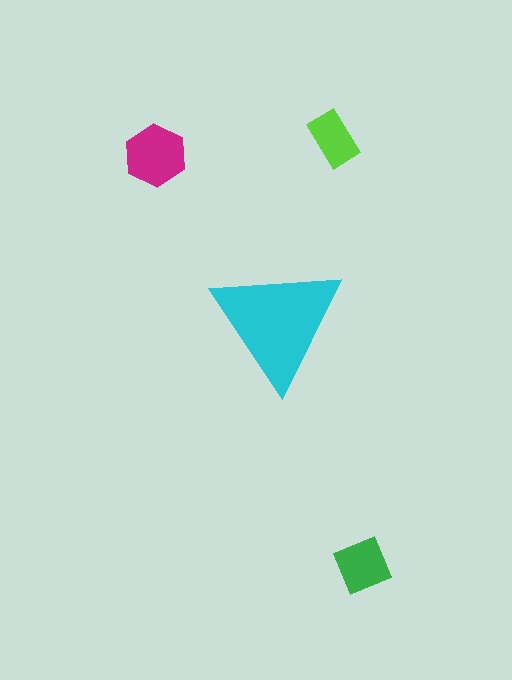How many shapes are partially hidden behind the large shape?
0 shapes are partially hidden.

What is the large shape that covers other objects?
A cyan triangle.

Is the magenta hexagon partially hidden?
No, the magenta hexagon is fully visible.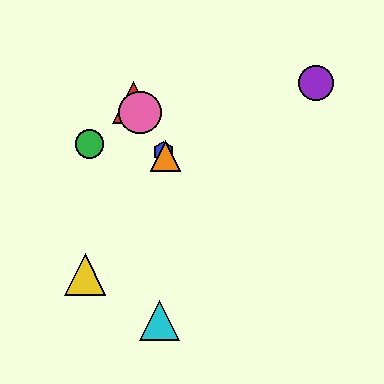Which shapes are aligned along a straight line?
The red triangle, the blue hexagon, the orange triangle, the pink circle are aligned along a straight line.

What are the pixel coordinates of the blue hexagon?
The blue hexagon is at (164, 152).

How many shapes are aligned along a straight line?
4 shapes (the red triangle, the blue hexagon, the orange triangle, the pink circle) are aligned along a straight line.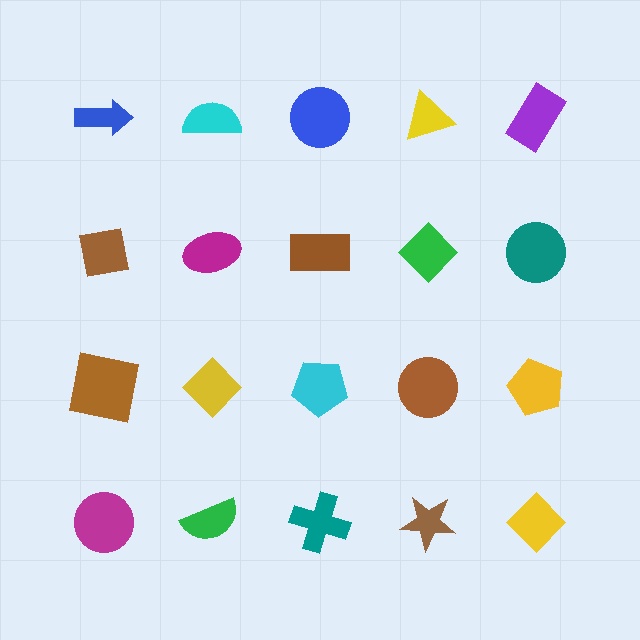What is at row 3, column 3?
A cyan pentagon.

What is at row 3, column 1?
A brown square.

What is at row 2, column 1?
A brown square.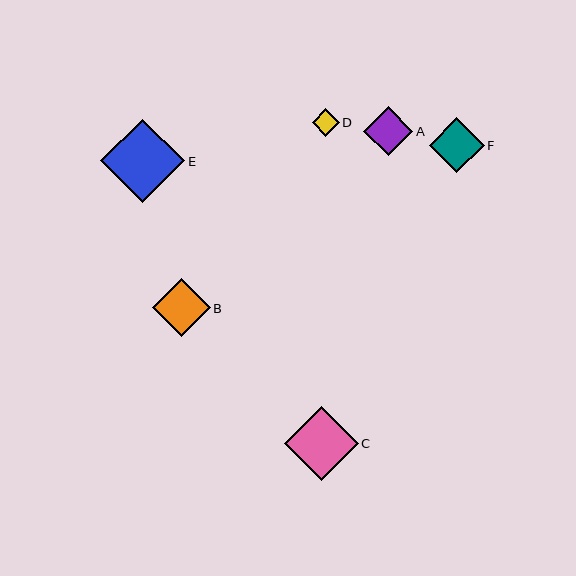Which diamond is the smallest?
Diamond D is the smallest with a size of approximately 27 pixels.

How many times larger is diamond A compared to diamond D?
Diamond A is approximately 1.8 times the size of diamond D.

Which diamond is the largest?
Diamond E is the largest with a size of approximately 84 pixels.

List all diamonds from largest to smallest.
From largest to smallest: E, C, B, F, A, D.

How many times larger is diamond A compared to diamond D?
Diamond A is approximately 1.8 times the size of diamond D.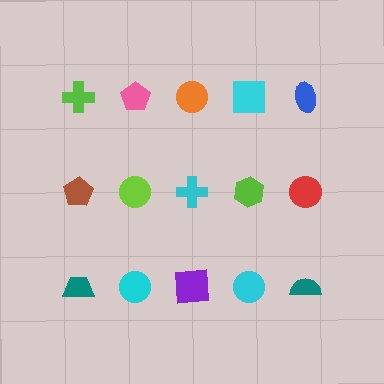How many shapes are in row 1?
5 shapes.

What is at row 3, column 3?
A purple square.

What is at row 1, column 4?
A cyan square.